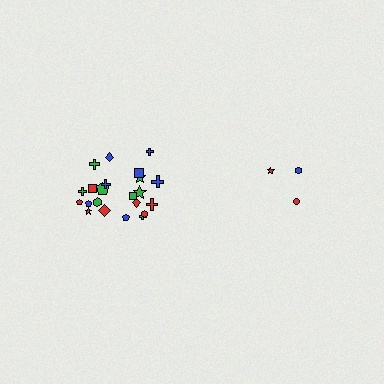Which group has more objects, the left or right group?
The left group.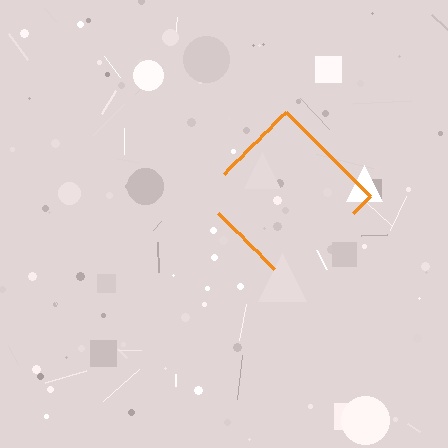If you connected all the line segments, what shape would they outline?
They would outline a diamond.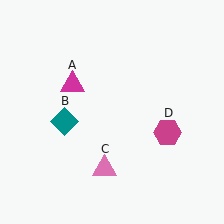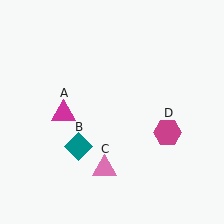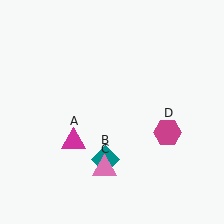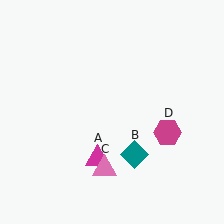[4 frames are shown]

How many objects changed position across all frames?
2 objects changed position: magenta triangle (object A), teal diamond (object B).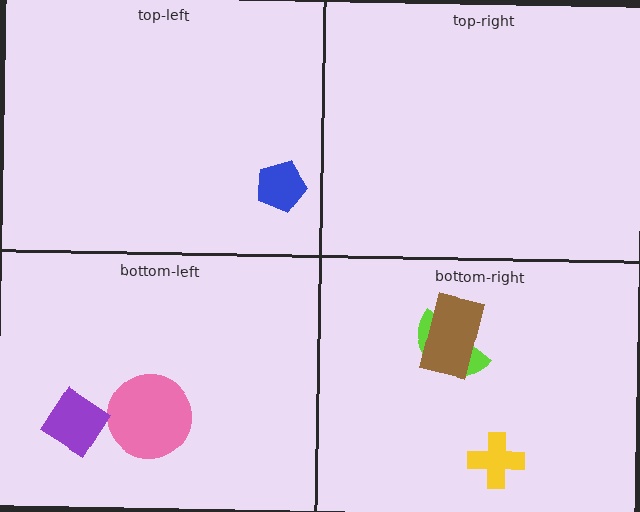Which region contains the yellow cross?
The bottom-right region.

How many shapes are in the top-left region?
1.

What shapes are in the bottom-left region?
The pink circle, the purple diamond.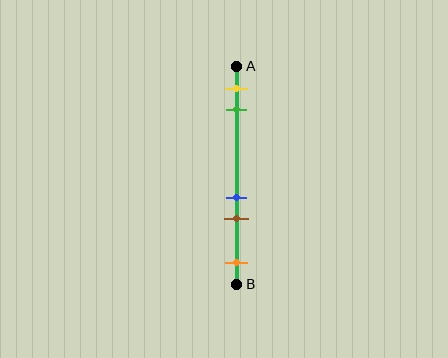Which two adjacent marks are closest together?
The blue and brown marks are the closest adjacent pair.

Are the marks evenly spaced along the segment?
No, the marks are not evenly spaced.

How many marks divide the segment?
There are 5 marks dividing the segment.